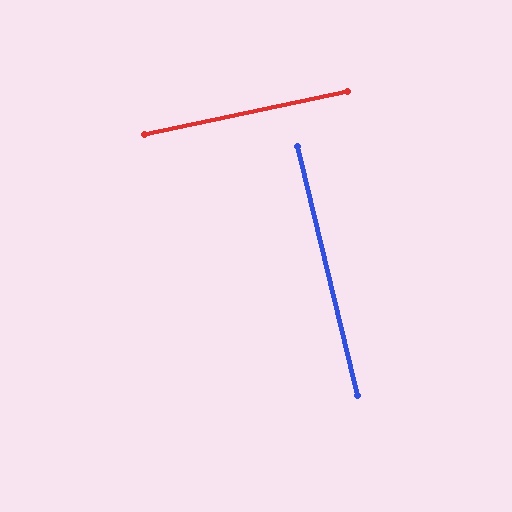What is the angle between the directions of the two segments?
Approximately 88 degrees.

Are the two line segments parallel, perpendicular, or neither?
Perpendicular — they meet at approximately 88°.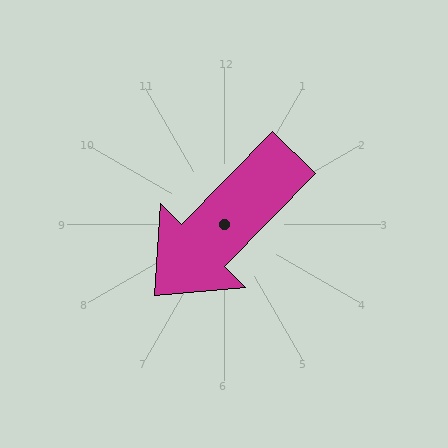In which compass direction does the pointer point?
Southwest.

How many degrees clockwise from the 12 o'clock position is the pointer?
Approximately 224 degrees.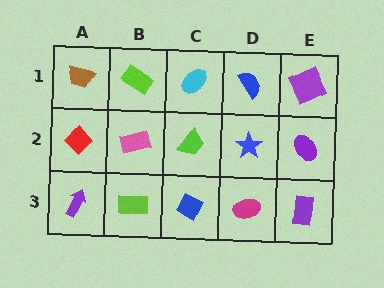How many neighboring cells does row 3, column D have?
3.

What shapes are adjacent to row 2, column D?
A blue semicircle (row 1, column D), a magenta ellipse (row 3, column D), a lime trapezoid (row 2, column C), a purple ellipse (row 2, column E).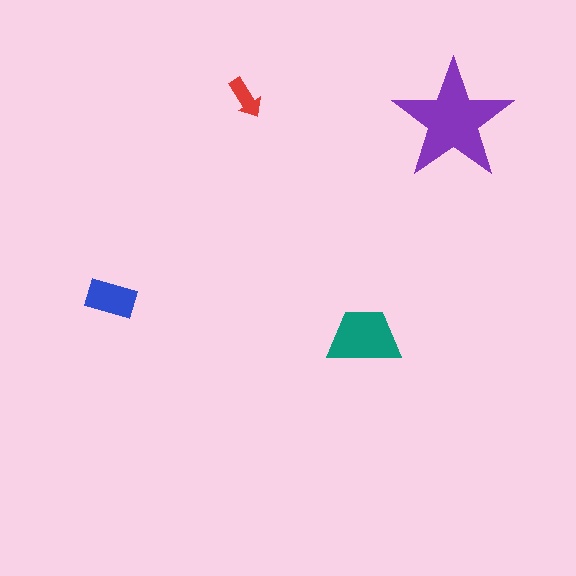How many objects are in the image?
There are 4 objects in the image.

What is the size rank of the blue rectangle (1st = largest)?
3rd.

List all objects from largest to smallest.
The purple star, the teal trapezoid, the blue rectangle, the red arrow.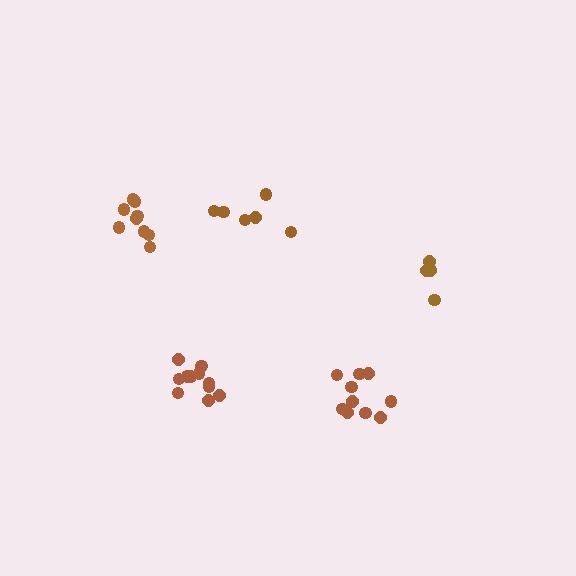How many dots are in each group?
Group 1: 10 dots, Group 2: 9 dots, Group 3: 11 dots, Group 4: 6 dots, Group 5: 5 dots (41 total).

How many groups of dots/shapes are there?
There are 5 groups.